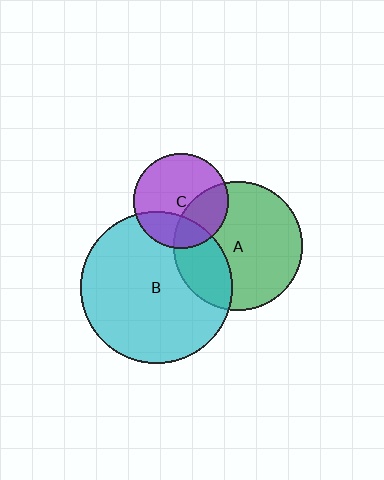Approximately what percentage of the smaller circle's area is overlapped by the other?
Approximately 35%.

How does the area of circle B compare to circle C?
Approximately 2.6 times.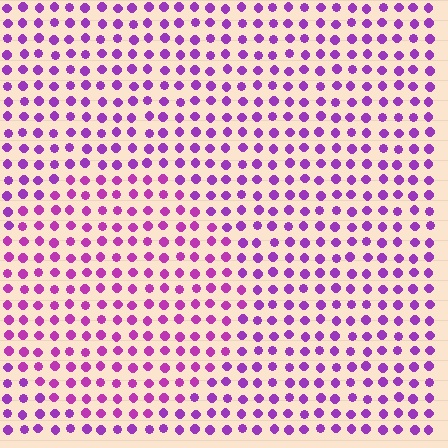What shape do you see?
I see a circle.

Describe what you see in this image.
The image is filled with small purple elements in a uniform arrangement. A circle-shaped region is visible where the elements are tinted to a slightly different hue, forming a subtle color boundary.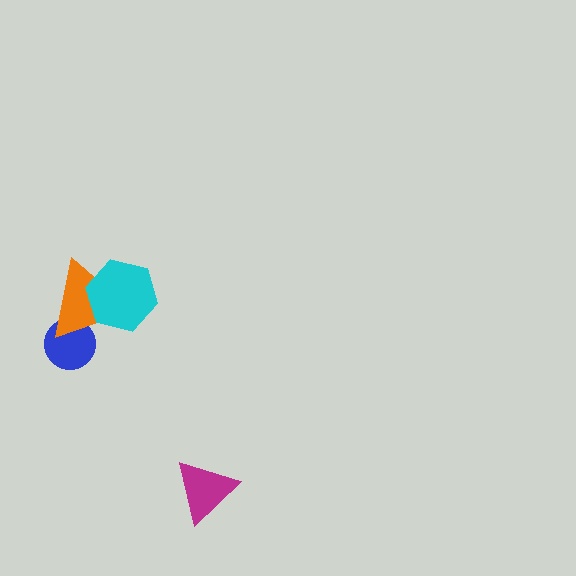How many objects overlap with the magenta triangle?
0 objects overlap with the magenta triangle.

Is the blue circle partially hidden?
Yes, it is partially covered by another shape.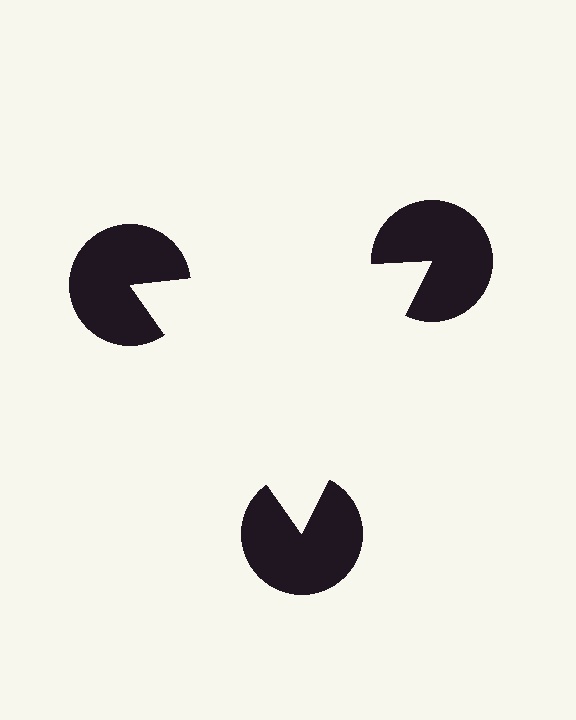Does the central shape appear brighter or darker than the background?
It typically appears slightly brighter than the background, even though no actual brightness change is drawn.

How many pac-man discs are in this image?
There are 3 — one at each vertex of the illusory triangle.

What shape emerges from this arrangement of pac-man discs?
An illusory triangle — its edges are inferred from the aligned wedge cuts in the pac-man discs, not physically drawn.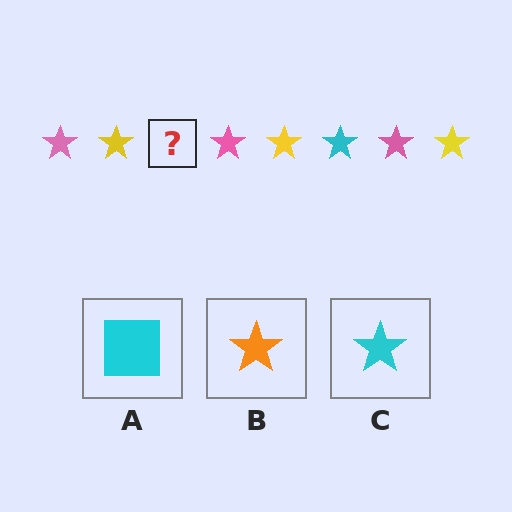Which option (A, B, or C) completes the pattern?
C.